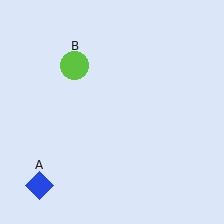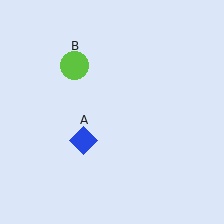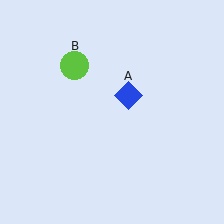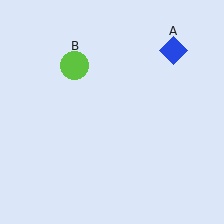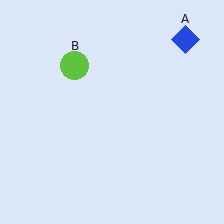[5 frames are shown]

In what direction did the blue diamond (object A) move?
The blue diamond (object A) moved up and to the right.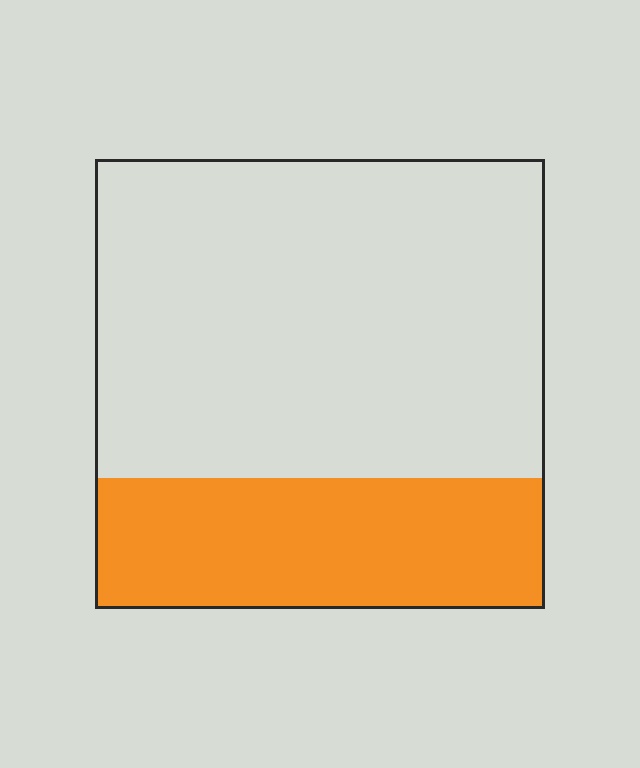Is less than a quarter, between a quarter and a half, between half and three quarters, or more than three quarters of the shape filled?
Between a quarter and a half.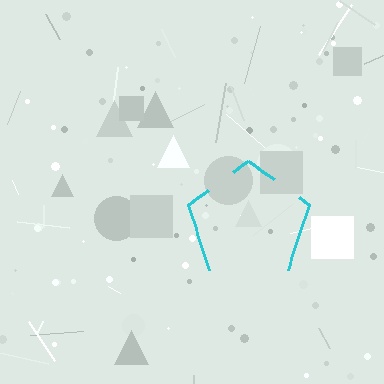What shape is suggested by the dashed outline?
The dashed outline suggests a pentagon.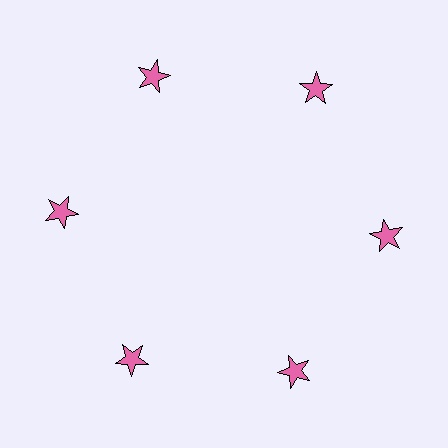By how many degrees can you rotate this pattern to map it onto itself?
The pattern maps onto itself every 60 degrees of rotation.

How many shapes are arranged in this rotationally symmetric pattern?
There are 6 shapes, arranged in 6 groups of 1.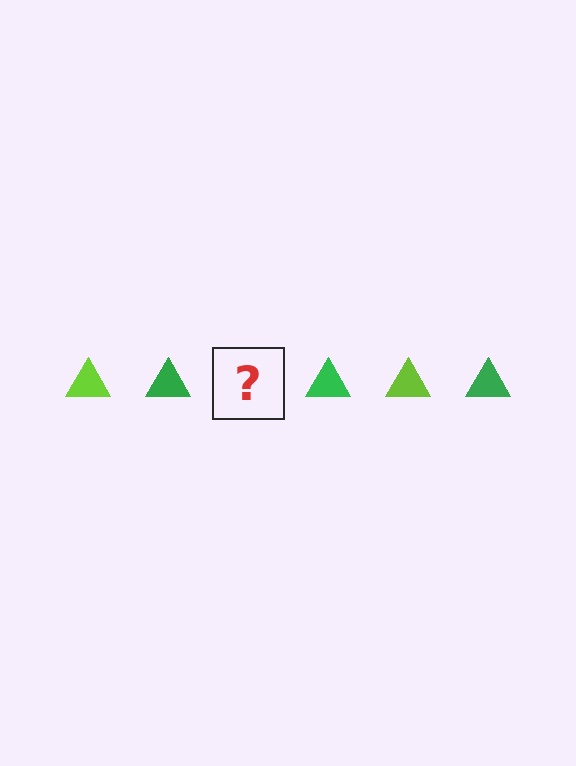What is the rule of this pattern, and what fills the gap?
The rule is that the pattern cycles through lime, green triangles. The gap should be filled with a lime triangle.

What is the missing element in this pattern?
The missing element is a lime triangle.